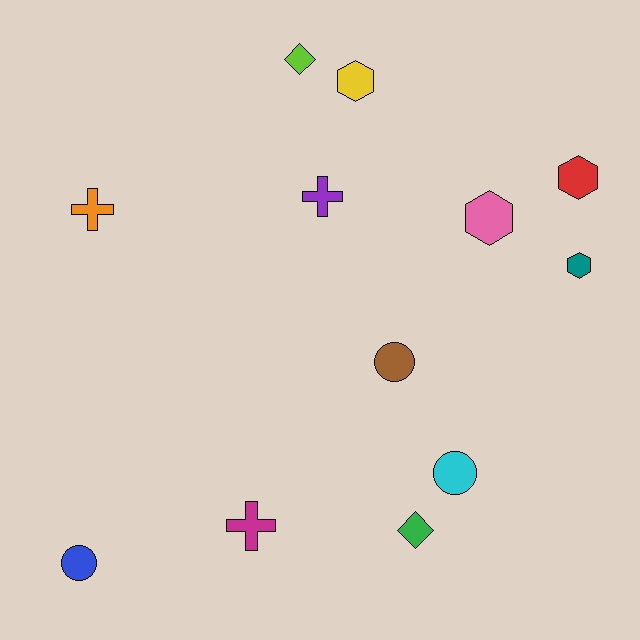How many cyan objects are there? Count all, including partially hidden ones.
There is 1 cyan object.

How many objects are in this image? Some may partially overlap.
There are 12 objects.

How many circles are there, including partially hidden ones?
There are 3 circles.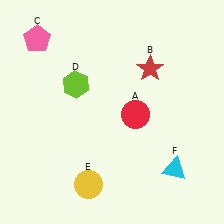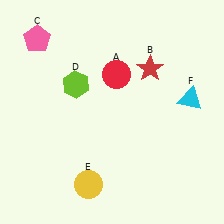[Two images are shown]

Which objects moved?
The objects that moved are: the red circle (A), the cyan triangle (F).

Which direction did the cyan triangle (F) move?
The cyan triangle (F) moved up.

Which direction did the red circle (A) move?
The red circle (A) moved up.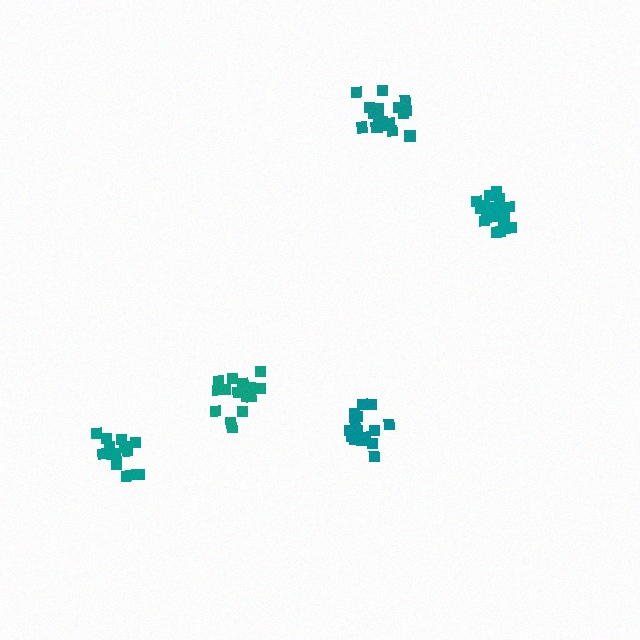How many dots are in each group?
Group 1: 16 dots, Group 2: 17 dots, Group 3: 19 dots, Group 4: 19 dots, Group 5: 18 dots (89 total).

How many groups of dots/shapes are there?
There are 5 groups.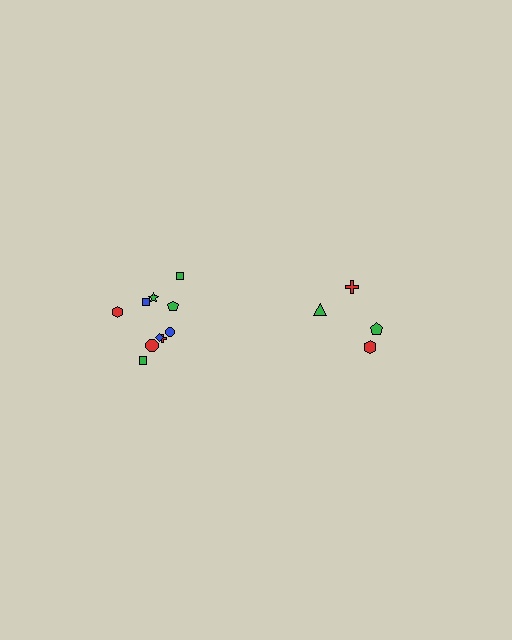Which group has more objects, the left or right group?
The left group.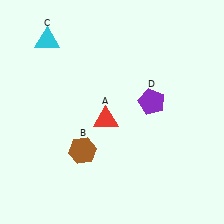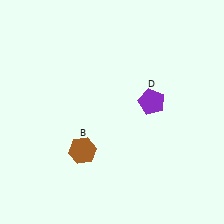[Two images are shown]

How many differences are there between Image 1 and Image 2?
There are 2 differences between the two images.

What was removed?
The red triangle (A), the cyan triangle (C) were removed in Image 2.